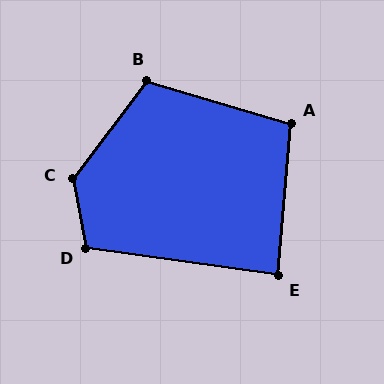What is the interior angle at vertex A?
Approximately 102 degrees (obtuse).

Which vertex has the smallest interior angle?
E, at approximately 87 degrees.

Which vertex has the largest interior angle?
C, at approximately 132 degrees.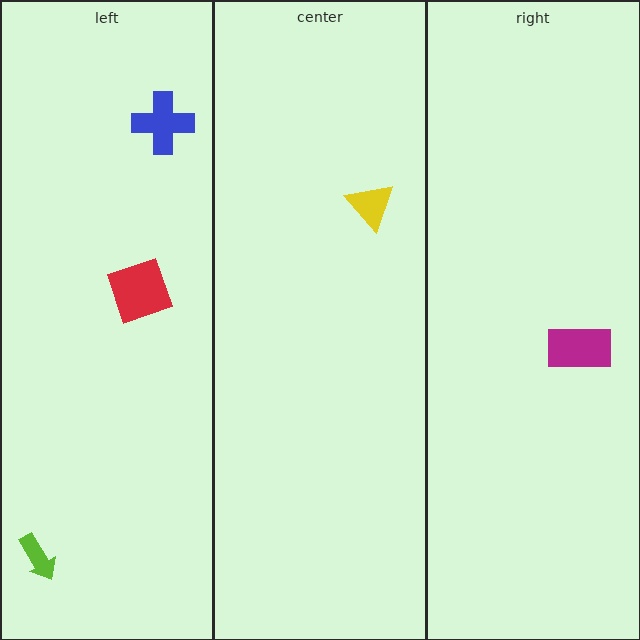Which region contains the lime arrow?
The left region.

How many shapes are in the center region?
1.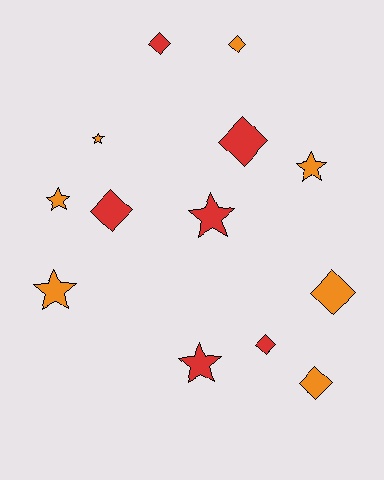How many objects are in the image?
There are 13 objects.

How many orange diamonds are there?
There are 3 orange diamonds.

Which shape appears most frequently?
Diamond, with 7 objects.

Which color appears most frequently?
Orange, with 7 objects.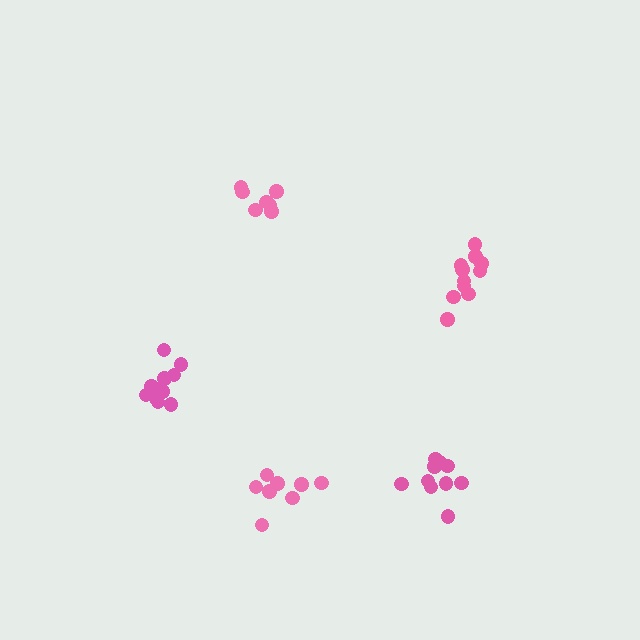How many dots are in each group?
Group 1: 7 dots, Group 2: 8 dots, Group 3: 11 dots, Group 4: 10 dots, Group 5: 11 dots (47 total).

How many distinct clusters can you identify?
There are 5 distinct clusters.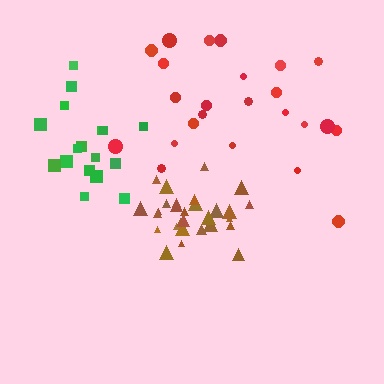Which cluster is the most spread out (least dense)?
Red.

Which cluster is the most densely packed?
Brown.